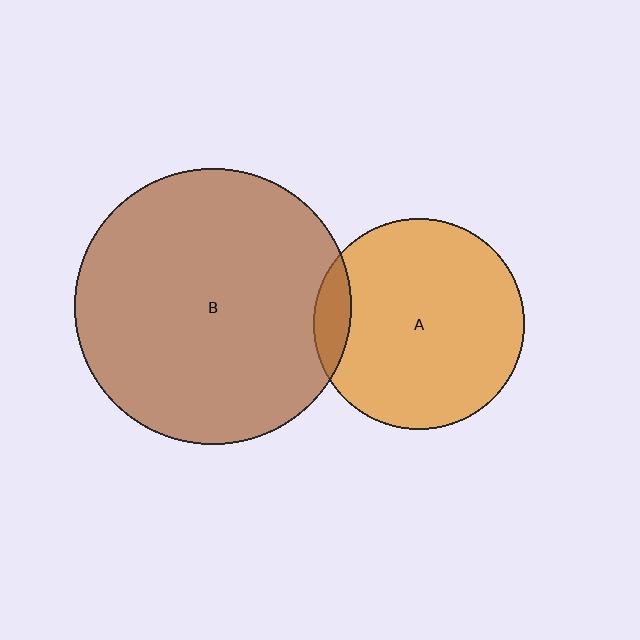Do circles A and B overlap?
Yes.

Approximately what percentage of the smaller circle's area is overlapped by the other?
Approximately 10%.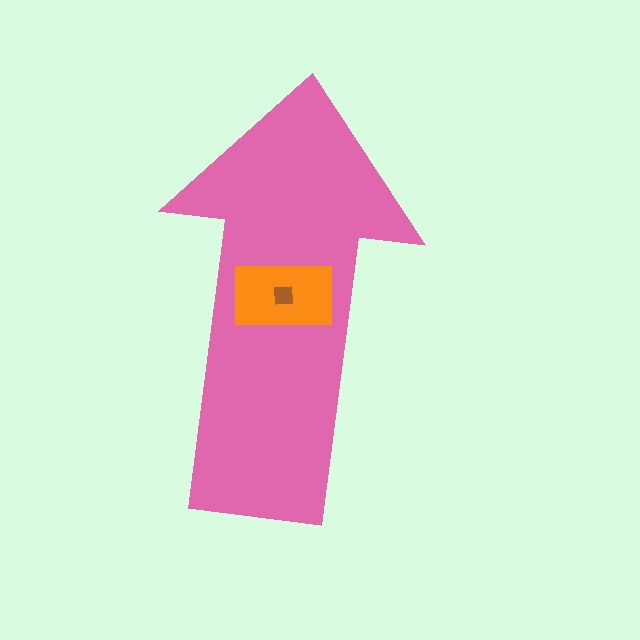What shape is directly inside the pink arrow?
The orange rectangle.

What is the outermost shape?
The pink arrow.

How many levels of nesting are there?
3.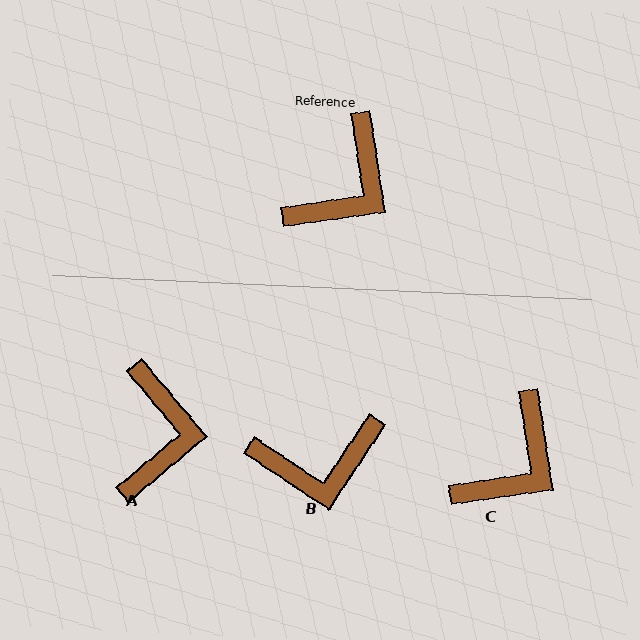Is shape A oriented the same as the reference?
No, it is off by about 31 degrees.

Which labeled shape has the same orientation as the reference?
C.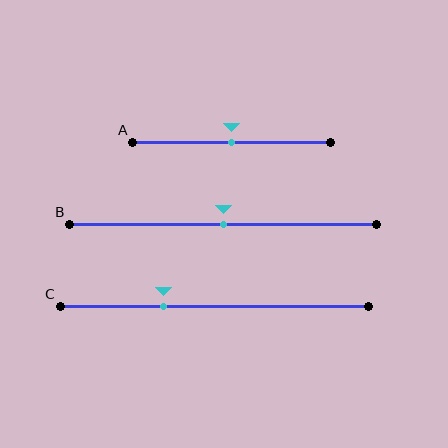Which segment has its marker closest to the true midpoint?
Segment A has its marker closest to the true midpoint.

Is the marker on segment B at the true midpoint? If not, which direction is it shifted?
Yes, the marker on segment B is at the true midpoint.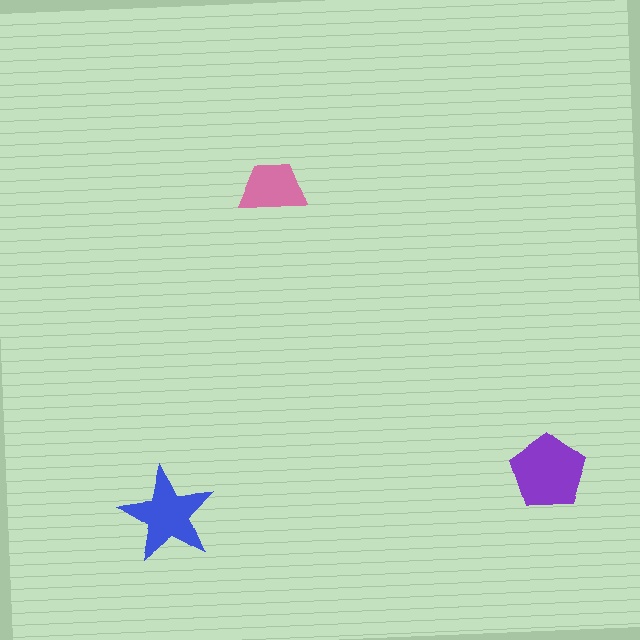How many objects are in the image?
There are 3 objects in the image.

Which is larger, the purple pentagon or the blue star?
The purple pentagon.